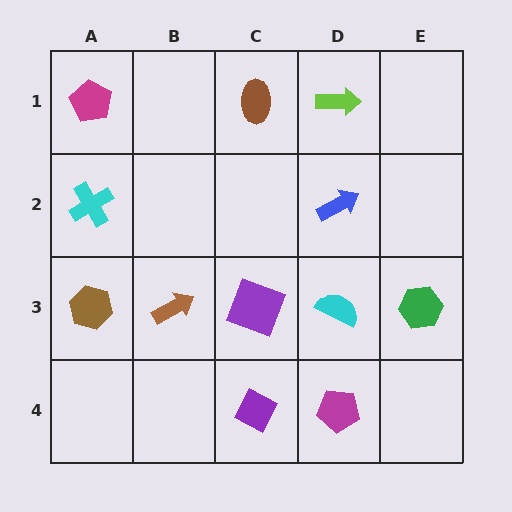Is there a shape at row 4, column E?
No, that cell is empty.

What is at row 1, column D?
A lime arrow.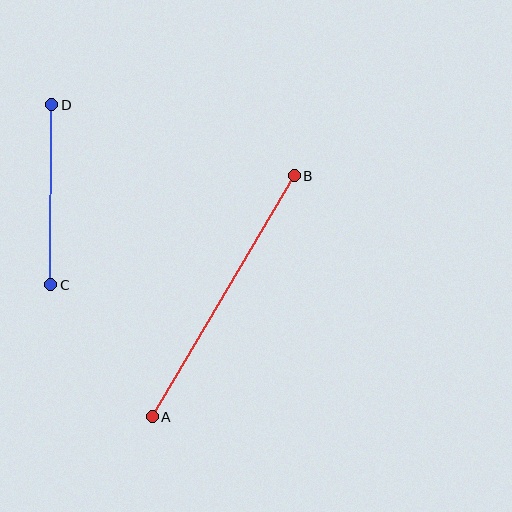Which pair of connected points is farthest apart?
Points A and B are farthest apart.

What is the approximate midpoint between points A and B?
The midpoint is at approximately (223, 296) pixels.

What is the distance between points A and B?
The distance is approximately 280 pixels.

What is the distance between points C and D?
The distance is approximately 180 pixels.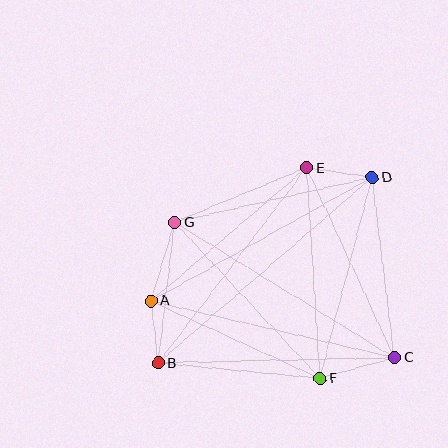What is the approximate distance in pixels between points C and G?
The distance between C and G is approximately 258 pixels.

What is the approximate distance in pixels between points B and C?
The distance between B and C is approximately 237 pixels.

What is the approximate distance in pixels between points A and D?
The distance between A and D is approximately 253 pixels.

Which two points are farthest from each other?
Points B and D are farthest from each other.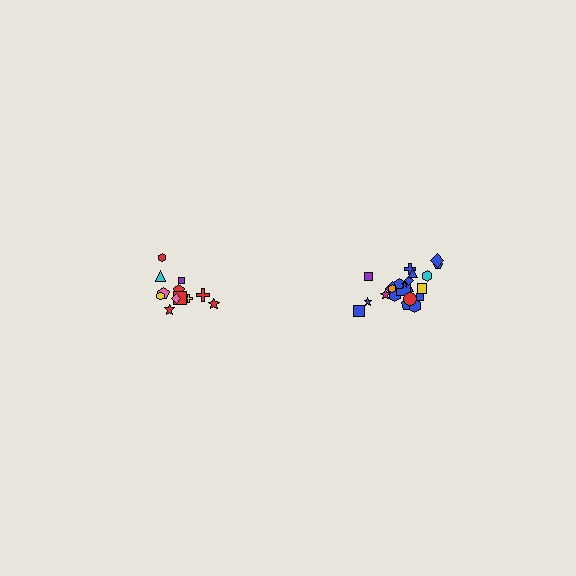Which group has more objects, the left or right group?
The right group.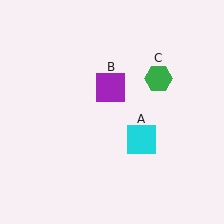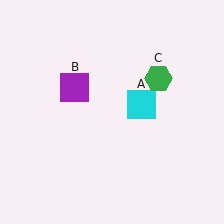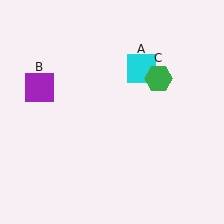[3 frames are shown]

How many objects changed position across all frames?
2 objects changed position: cyan square (object A), purple square (object B).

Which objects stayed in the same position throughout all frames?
Green hexagon (object C) remained stationary.